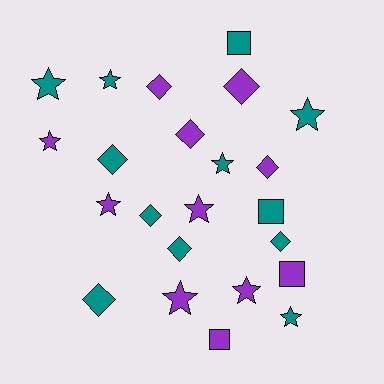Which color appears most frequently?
Teal, with 12 objects.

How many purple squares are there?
There are 2 purple squares.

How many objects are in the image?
There are 23 objects.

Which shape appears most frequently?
Star, with 10 objects.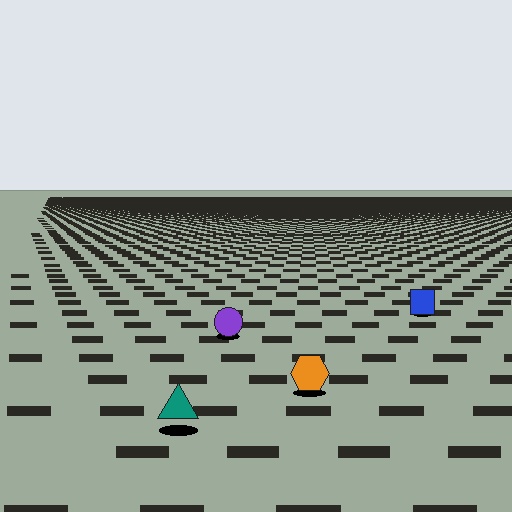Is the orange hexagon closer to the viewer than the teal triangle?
No. The teal triangle is closer — you can tell from the texture gradient: the ground texture is coarser near it.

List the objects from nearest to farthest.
From nearest to farthest: the teal triangle, the orange hexagon, the purple circle, the blue square.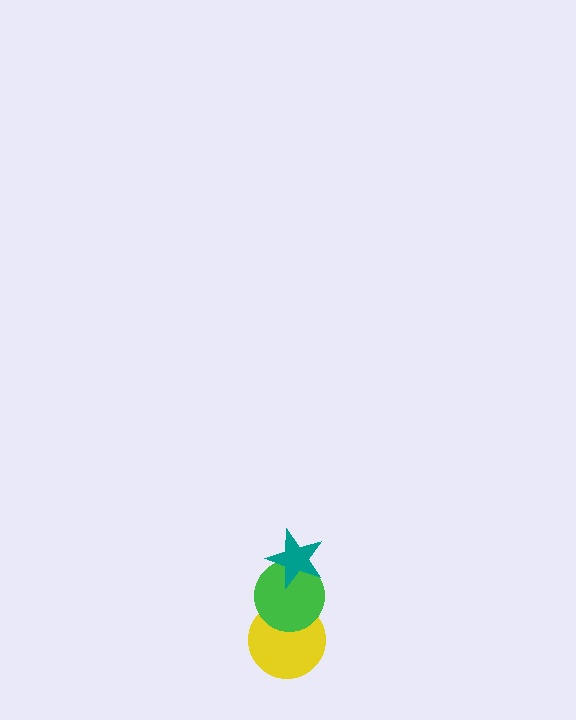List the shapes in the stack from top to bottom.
From top to bottom: the teal star, the green circle, the yellow circle.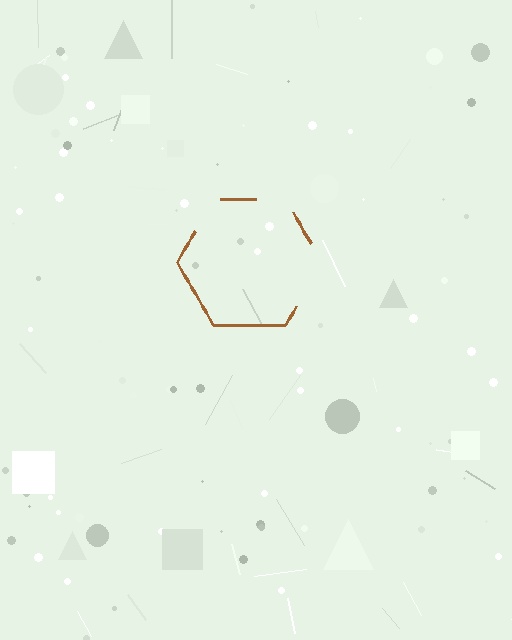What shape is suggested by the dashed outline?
The dashed outline suggests a hexagon.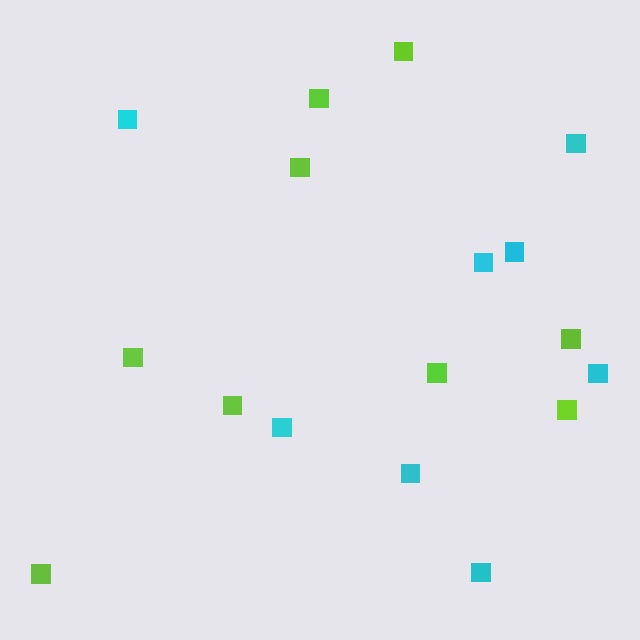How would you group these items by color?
There are 2 groups: one group of lime squares (9) and one group of cyan squares (8).